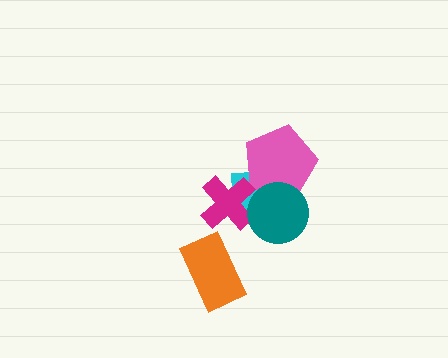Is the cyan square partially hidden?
Yes, it is partially covered by another shape.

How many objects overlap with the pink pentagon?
2 objects overlap with the pink pentagon.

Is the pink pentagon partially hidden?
Yes, it is partially covered by another shape.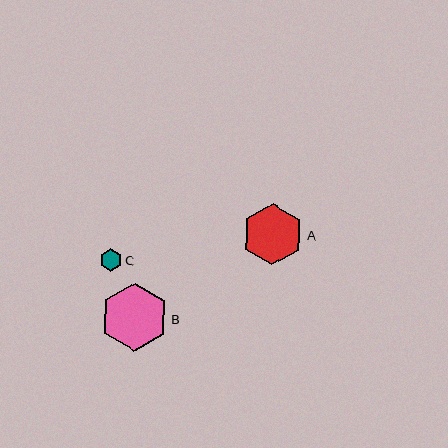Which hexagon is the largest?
Hexagon B is the largest with a size of approximately 68 pixels.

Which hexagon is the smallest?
Hexagon C is the smallest with a size of approximately 22 pixels.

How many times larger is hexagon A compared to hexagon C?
Hexagon A is approximately 2.7 times the size of hexagon C.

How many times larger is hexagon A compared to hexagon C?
Hexagon A is approximately 2.7 times the size of hexagon C.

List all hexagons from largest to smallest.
From largest to smallest: B, A, C.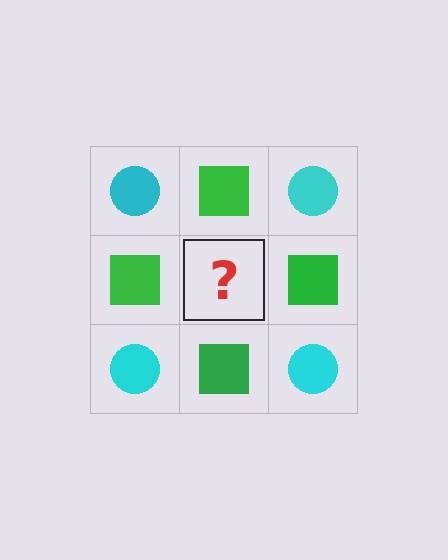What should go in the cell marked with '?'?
The missing cell should contain a cyan circle.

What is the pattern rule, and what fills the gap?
The rule is that it alternates cyan circle and green square in a checkerboard pattern. The gap should be filled with a cyan circle.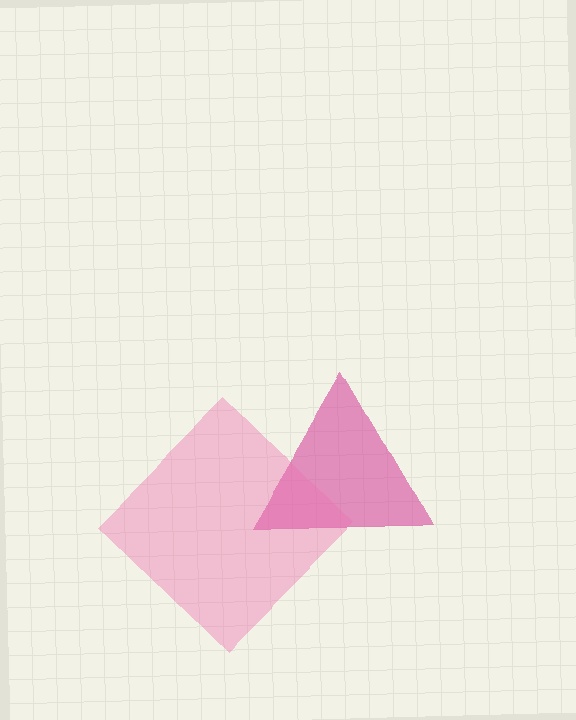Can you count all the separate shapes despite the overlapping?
Yes, there are 2 separate shapes.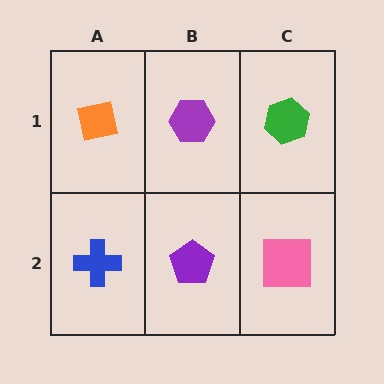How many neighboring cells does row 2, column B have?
3.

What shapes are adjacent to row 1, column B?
A purple pentagon (row 2, column B), an orange square (row 1, column A), a green hexagon (row 1, column C).